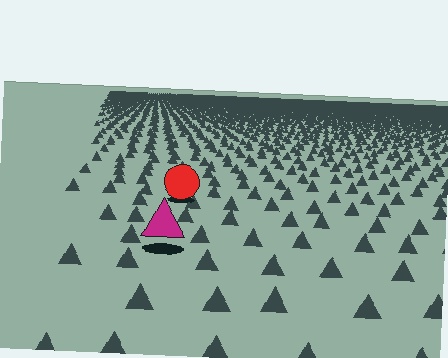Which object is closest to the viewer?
The magenta triangle is closest. The texture marks near it are larger and more spread out.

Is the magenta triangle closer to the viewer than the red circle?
Yes. The magenta triangle is closer — you can tell from the texture gradient: the ground texture is coarser near it.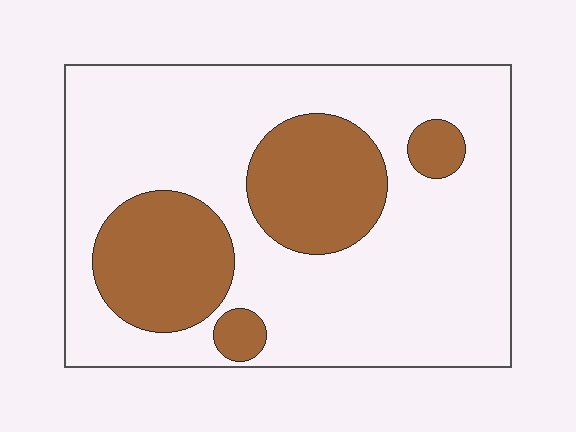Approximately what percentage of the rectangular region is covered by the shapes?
Approximately 25%.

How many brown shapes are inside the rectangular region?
4.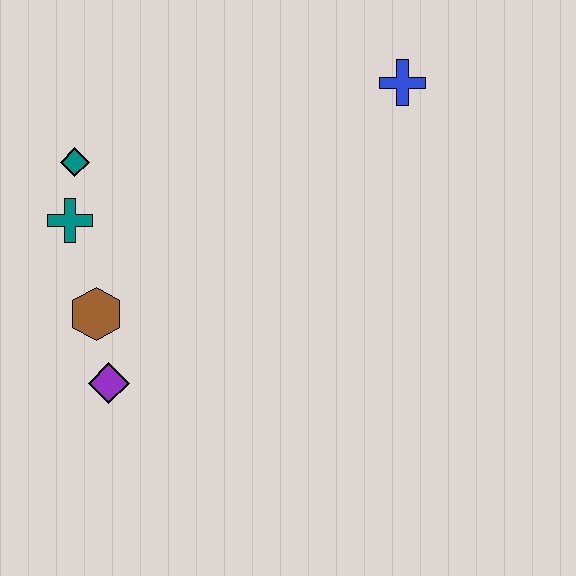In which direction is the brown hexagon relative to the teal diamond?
The brown hexagon is below the teal diamond.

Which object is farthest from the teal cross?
The blue cross is farthest from the teal cross.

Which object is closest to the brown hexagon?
The purple diamond is closest to the brown hexagon.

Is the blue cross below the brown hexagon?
No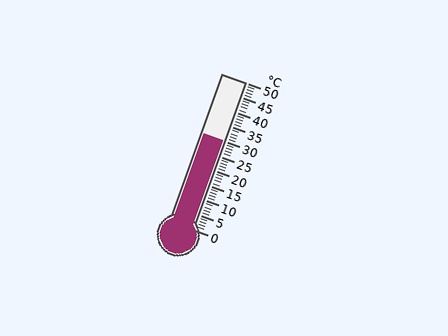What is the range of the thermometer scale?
The thermometer scale ranges from 0°C to 50°C.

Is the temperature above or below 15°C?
The temperature is above 15°C.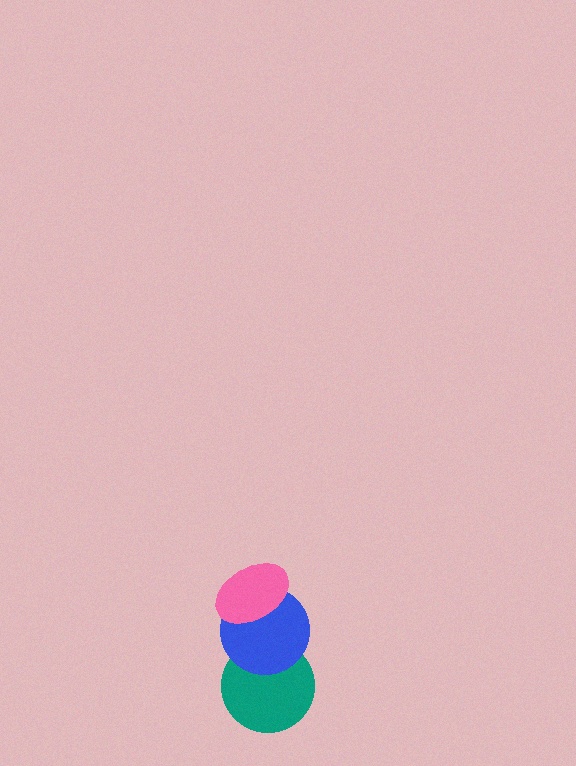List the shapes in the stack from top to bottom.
From top to bottom: the pink ellipse, the blue circle, the teal circle.